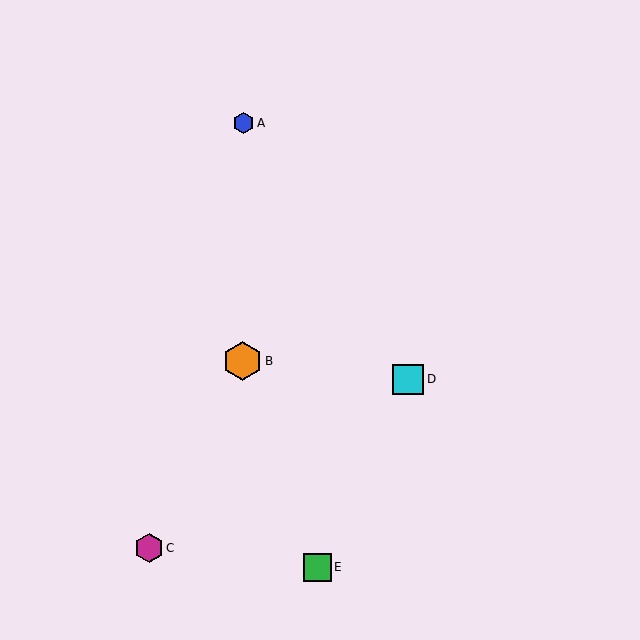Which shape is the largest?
The orange hexagon (labeled B) is the largest.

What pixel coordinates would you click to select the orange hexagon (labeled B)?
Click at (242, 361) to select the orange hexagon B.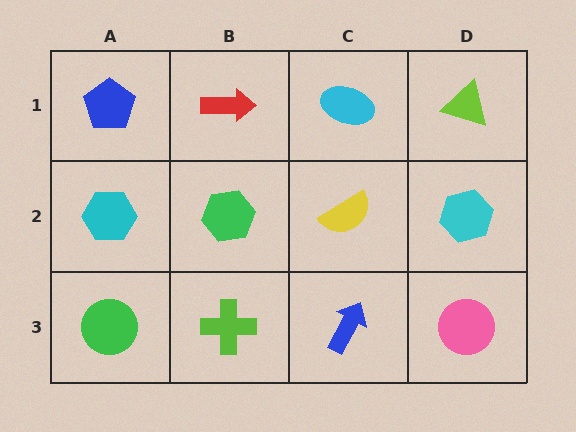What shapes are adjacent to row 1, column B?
A green hexagon (row 2, column B), a blue pentagon (row 1, column A), a cyan ellipse (row 1, column C).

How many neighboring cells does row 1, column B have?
3.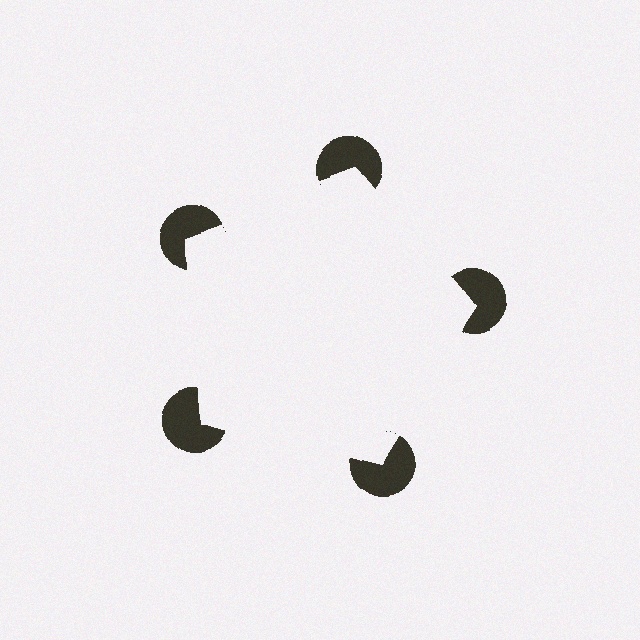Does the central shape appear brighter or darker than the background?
It typically appears slightly brighter than the background, even though no actual brightness change is drawn.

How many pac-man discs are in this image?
There are 5 — one at each vertex of the illusory pentagon.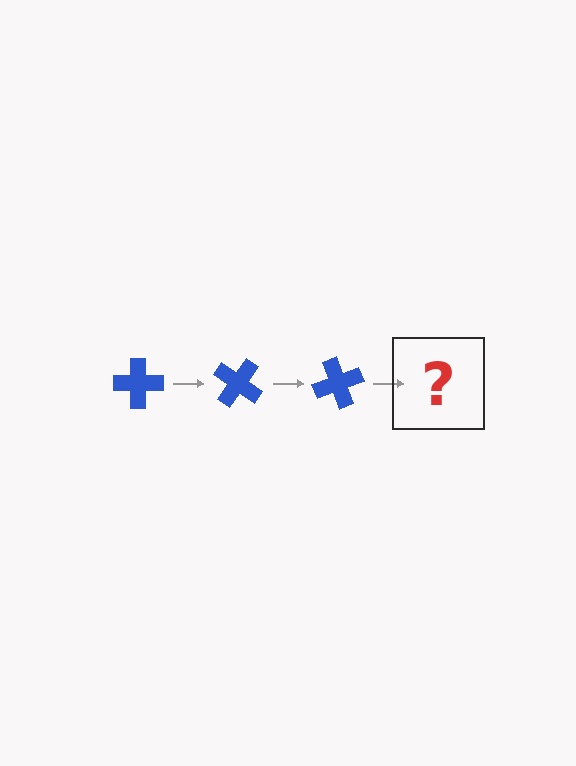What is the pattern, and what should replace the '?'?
The pattern is that the cross rotates 35 degrees each step. The '?' should be a blue cross rotated 105 degrees.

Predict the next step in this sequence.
The next step is a blue cross rotated 105 degrees.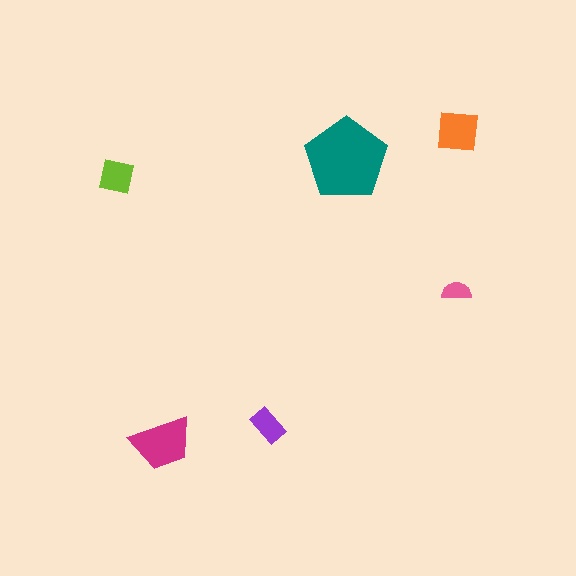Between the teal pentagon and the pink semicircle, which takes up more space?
The teal pentagon.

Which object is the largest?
The teal pentagon.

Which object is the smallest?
The pink semicircle.